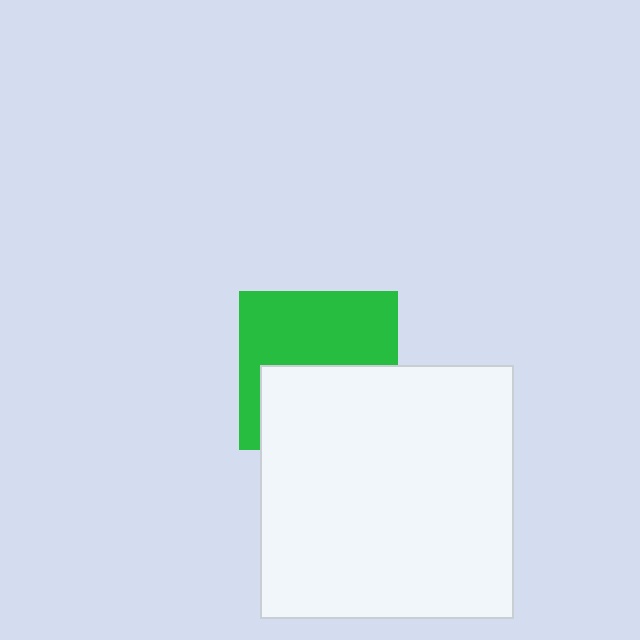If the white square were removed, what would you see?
You would see the complete green square.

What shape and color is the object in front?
The object in front is a white square.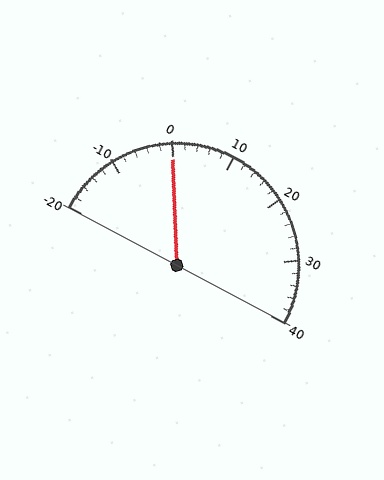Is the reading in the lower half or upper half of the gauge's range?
The reading is in the lower half of the range (-20 to 40).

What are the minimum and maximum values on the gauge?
The gauge ranges from -20 to 40.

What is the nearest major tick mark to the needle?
The nearest major tick mark is 0.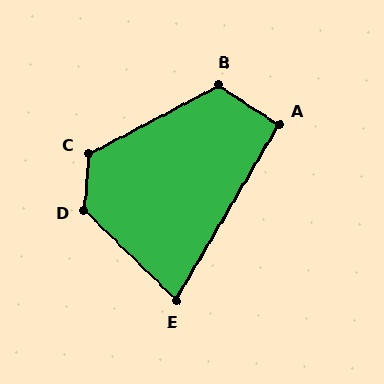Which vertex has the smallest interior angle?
E, at approximately 76 degrees.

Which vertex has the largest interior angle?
D, at approximately 129 degrees.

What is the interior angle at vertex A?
Approximately 93 degrees (approximately right).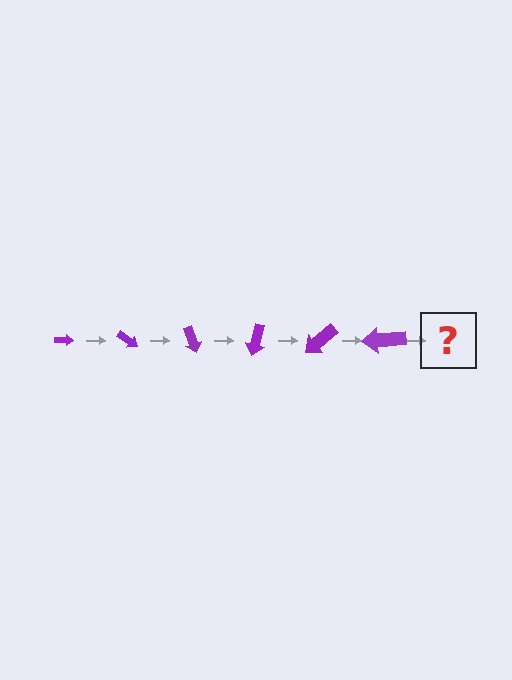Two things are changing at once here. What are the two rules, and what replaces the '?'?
The two rules are that the arrow grows larger each step and it rotates 35 degrees each step. The '?' should be an arrow, larger than the previous one and rotated 210 degrees from the start.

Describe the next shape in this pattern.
It should be an arrow, larger than the previous one and rotated 210 degrees from the start.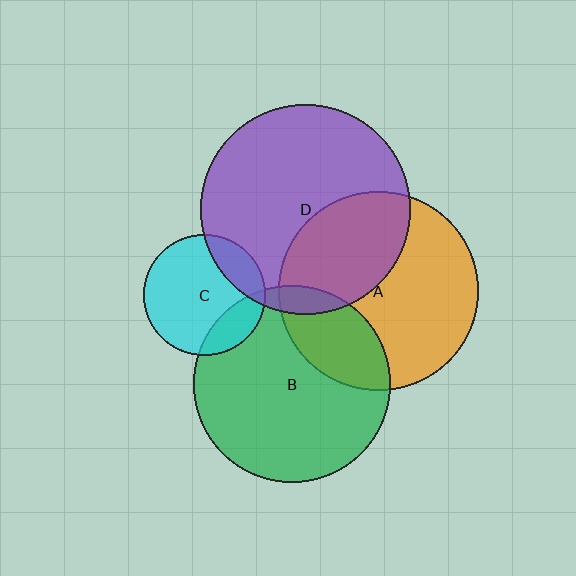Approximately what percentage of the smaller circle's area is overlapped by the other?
Approximately 5%.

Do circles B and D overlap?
Yes.